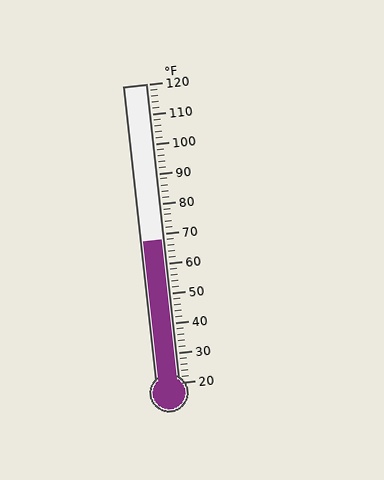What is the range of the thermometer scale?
The thermometer scale ranges from 20°F to 120°F.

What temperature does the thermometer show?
The thermometer shows approximately 68°F.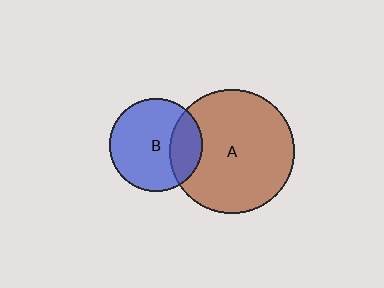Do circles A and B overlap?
Yes.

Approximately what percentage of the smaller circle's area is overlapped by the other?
Approximately 25%.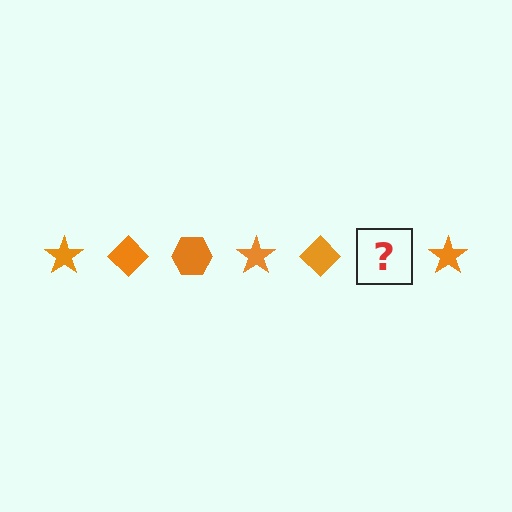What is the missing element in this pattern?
The missing element is an orange hexagon.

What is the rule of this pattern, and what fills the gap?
The rule is that the pattern cycles through star, diamond, hexagon shapes in orange. The gap should be filled with an orange hexagon.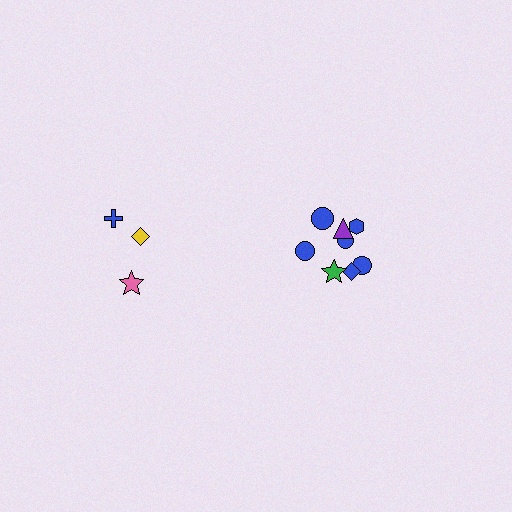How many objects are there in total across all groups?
There are 11 objects.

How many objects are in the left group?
There are 3 objects.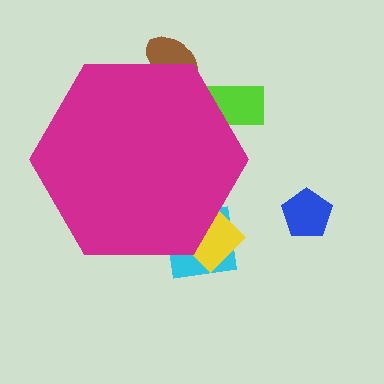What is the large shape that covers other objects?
A magenta hexagon.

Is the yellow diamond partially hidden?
Yes, the yellow diamond is partially hidden behind the magenta hexagon.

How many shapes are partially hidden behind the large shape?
4 shapes are partially hidden.